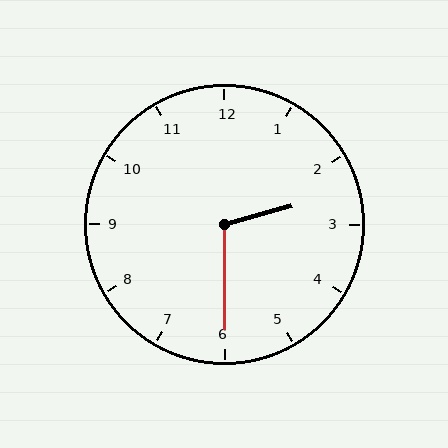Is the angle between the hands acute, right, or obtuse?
It is obtuse.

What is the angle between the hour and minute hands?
Approximately 105 degrees.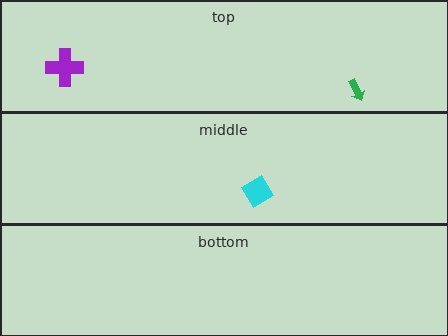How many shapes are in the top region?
2.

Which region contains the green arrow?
The top region.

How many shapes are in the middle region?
1.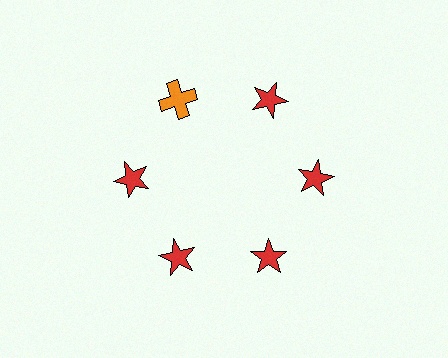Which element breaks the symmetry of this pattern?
The orange cross at roughly the 11 o'clock position breaks the symmetry. All other shapes are red stars.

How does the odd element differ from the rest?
It differs in both color (orange instead of red) and shape (cross instead of star).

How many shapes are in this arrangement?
There are 6 shapes arranged in a ring pattern.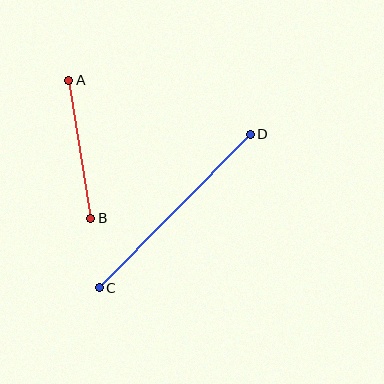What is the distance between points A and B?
The distance is approximately 140 pixels.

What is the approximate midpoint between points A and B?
The midpoint is at approximately (80, 149) pixels.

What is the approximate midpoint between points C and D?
The midpoint is at approximately (175, 211) pixels.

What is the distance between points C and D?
The distance is approximately 215 pixels.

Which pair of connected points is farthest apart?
Points C and D are farthest apart.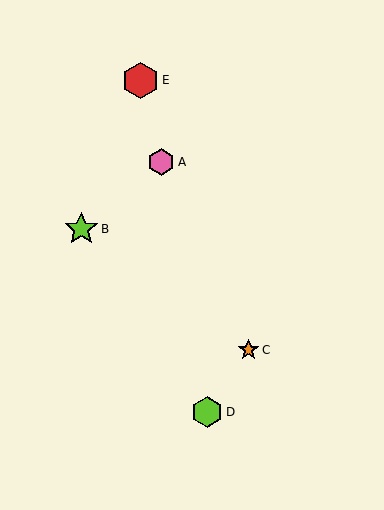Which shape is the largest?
The red hexagon (labeled E) is the largest.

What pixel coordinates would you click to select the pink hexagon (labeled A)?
Click at (161, 162) to select the pink hexagon A.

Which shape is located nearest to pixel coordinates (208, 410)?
The lime hexagon (labeled D) at (207, 412) is nearest to that location.